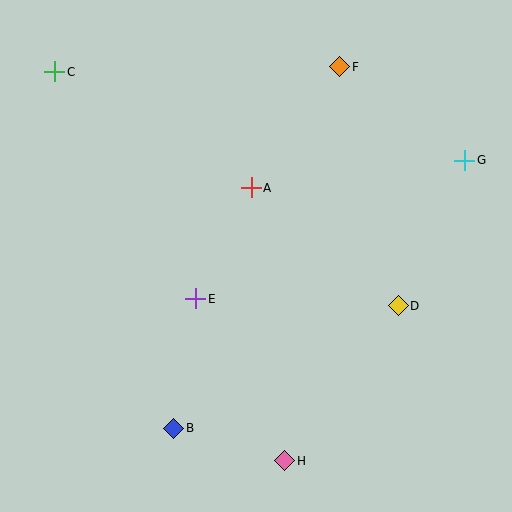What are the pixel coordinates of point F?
Point F is at (340, 67).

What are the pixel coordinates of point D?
Point D is at (398, 306).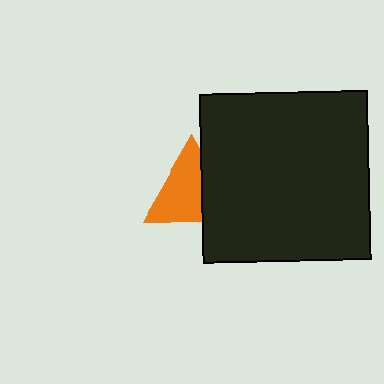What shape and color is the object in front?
The object in front is a black square.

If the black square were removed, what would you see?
You would see the complete orange triangle.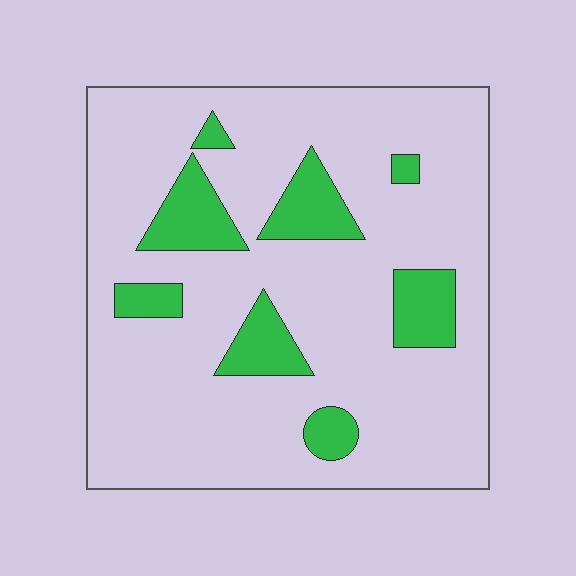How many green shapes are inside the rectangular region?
8.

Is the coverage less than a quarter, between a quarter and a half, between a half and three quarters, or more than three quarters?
Less than a quarter.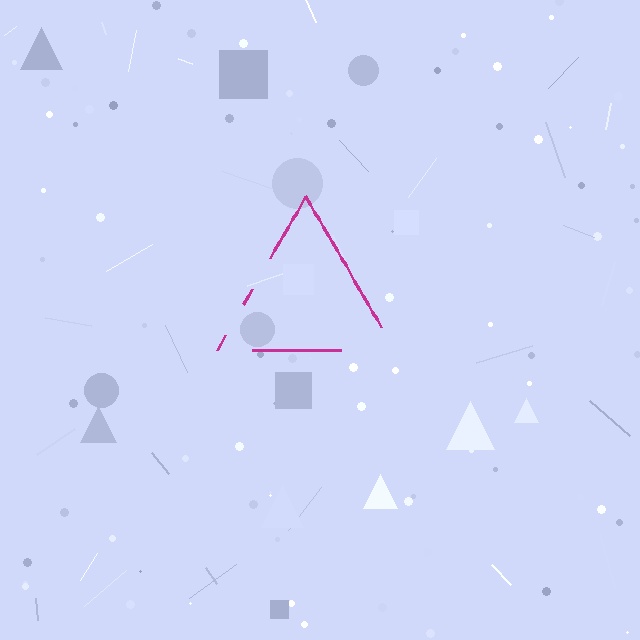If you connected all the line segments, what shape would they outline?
They would outline a triangle.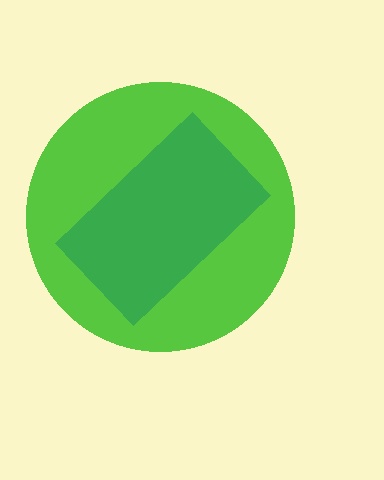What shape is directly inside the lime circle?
The green rectangle.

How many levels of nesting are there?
2.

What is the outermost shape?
The lime circle.